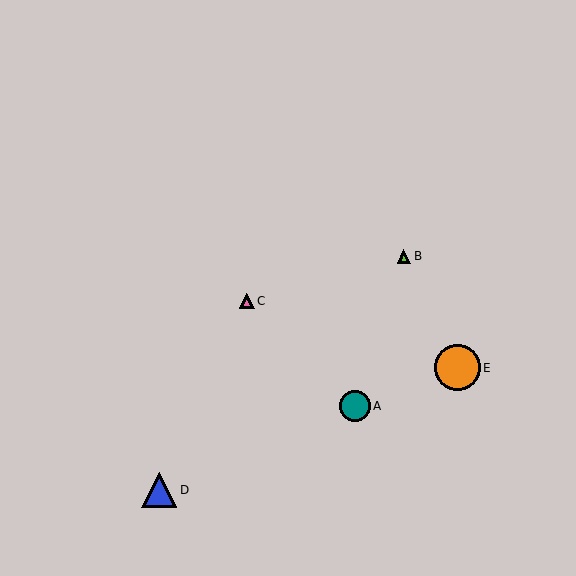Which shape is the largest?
The orange circle (labeled E) is the largest.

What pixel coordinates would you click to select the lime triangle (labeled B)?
Click at (404, 256) to select the lime triangle B.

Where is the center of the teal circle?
The center of the teal circle is at (355, 406).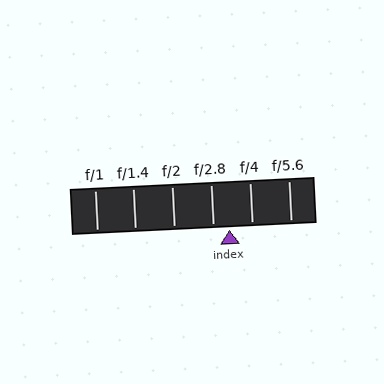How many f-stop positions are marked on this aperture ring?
There are 6 f-stop positions marked.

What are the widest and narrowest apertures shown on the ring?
The widest aperture shown is f/1 and the narrowest is f/5.6.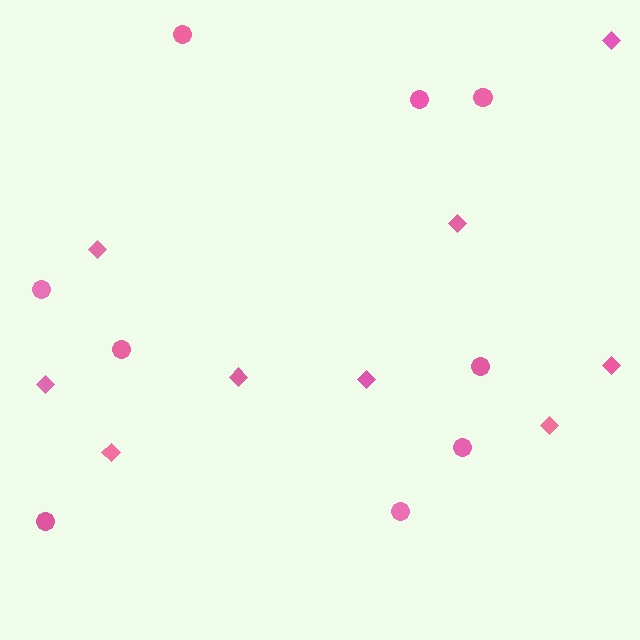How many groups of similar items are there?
There are 2 groups: one group of diamonds (9) and one group of circles (9).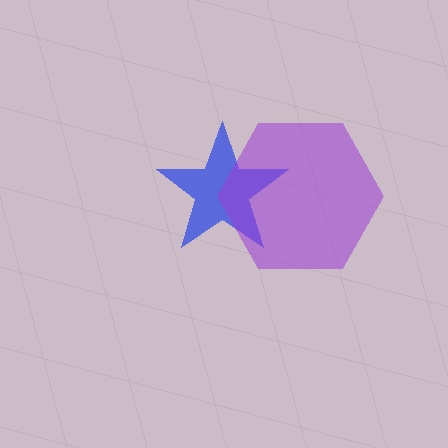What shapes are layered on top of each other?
The layered shapes are: a blue star, a purple hexagon.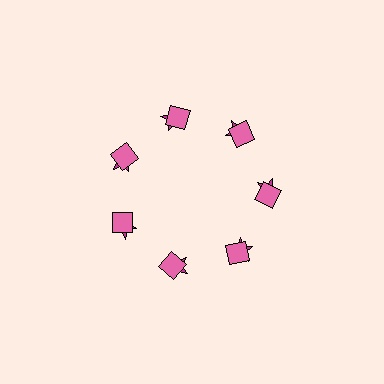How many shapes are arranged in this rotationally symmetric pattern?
There are 14 shapes, arranged in 7 groups of 2.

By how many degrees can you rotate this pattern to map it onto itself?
The pattern maps onto itself every 51 degrees of rotation.